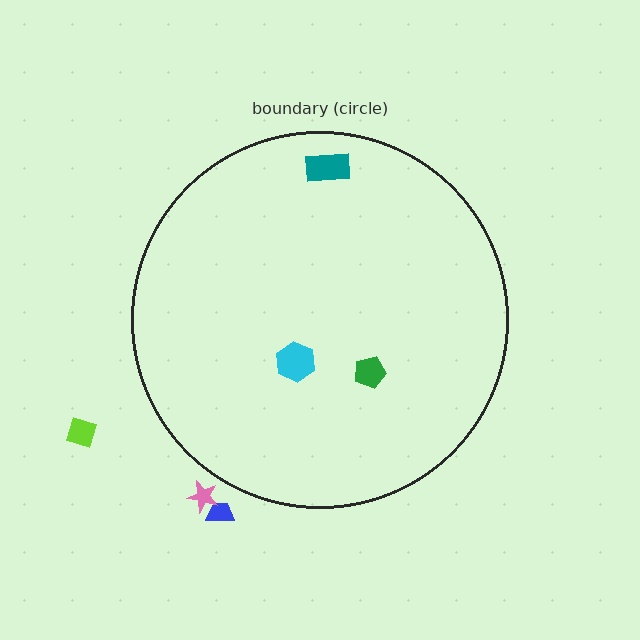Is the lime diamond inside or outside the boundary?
Outside.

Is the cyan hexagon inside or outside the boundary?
Inside.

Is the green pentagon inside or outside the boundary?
Inside.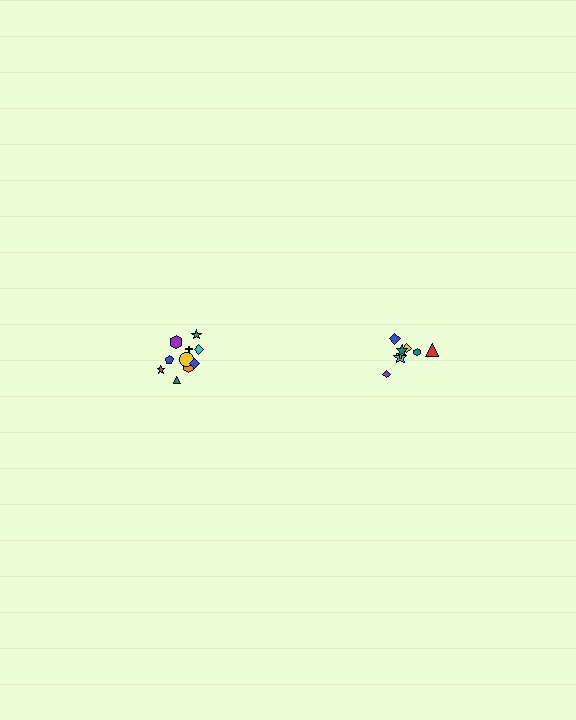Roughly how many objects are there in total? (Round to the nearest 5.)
Roughly 20 objects in total.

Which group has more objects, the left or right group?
The left group.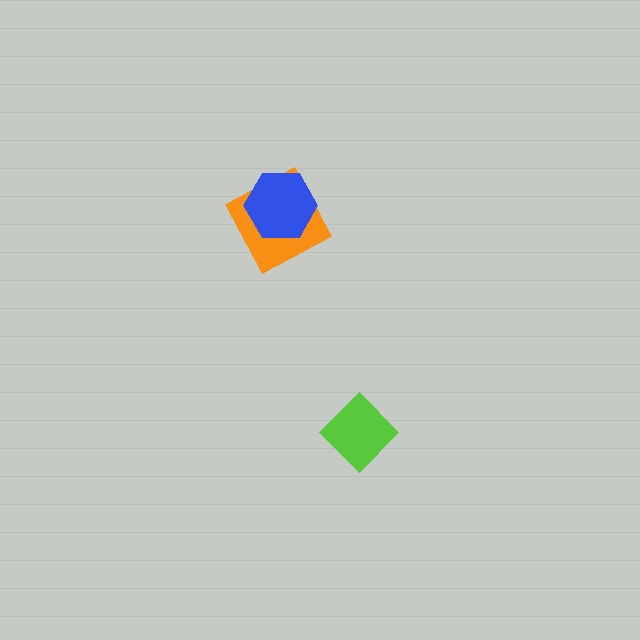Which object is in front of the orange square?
The blue hexagon is in front of the orange square.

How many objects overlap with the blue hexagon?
1 object overlaps with the blue hexagon.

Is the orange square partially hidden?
Yes, it is partially covered by another shape.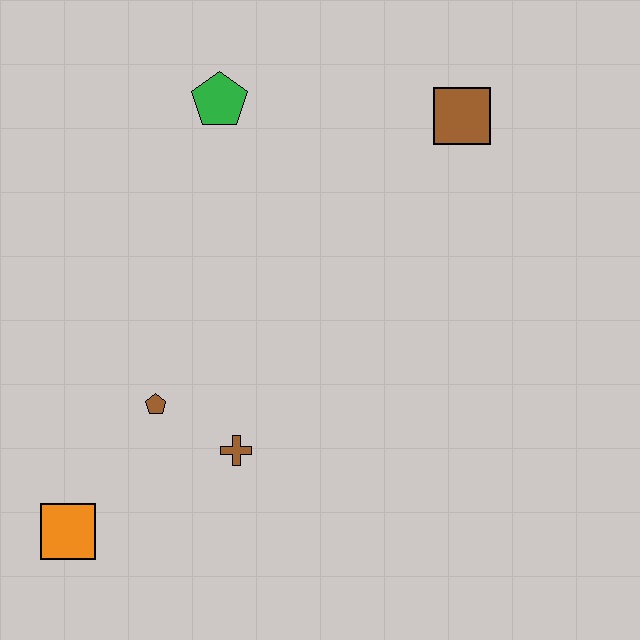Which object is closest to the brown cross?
The brown pentagon is closest to the brown cross.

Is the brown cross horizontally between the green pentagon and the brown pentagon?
No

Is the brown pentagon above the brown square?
No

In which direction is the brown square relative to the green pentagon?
The brown square is to the right of the green pentagon.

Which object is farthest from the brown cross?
The brown square is farthest from the brown cross.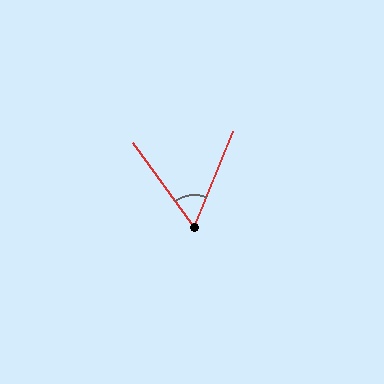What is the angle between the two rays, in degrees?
Approximately 58 degrees.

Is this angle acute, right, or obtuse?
It is acute.